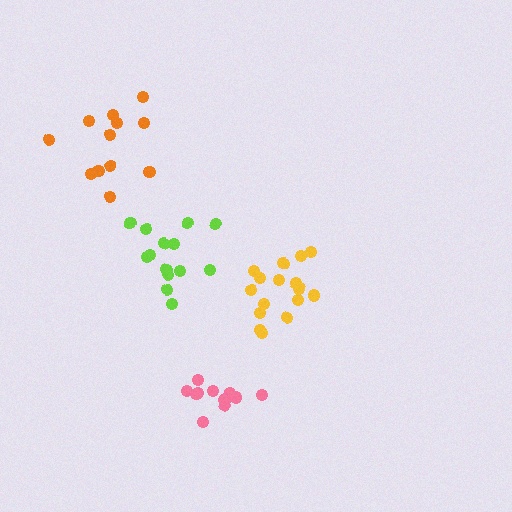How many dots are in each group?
Group 1: 14 dots, Group 2: 13 dots, Group 3: 12 dots, Group 4: 17 dots (56 total).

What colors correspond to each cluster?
The clusters are colored: lime, pink, orange, yellow.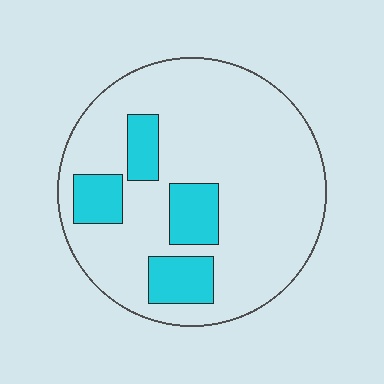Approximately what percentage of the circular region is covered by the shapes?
Approximately 20%.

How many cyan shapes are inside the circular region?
4.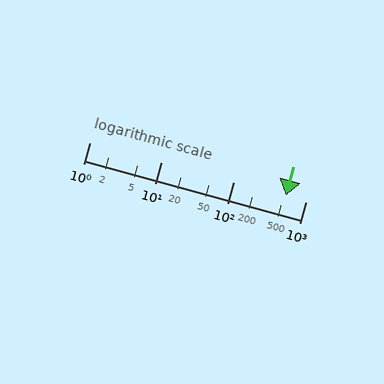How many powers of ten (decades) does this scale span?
The scale spans 3 decades, from 1 to 1000.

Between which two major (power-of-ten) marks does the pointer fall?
The pointer is between 100 and 1000.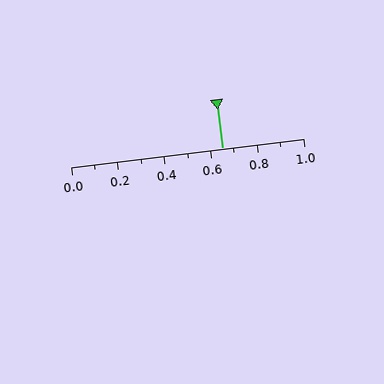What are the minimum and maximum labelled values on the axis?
The axis runs from 0.0 to 1.0.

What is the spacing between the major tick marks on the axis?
The major ticks are spaced 0.2 apart.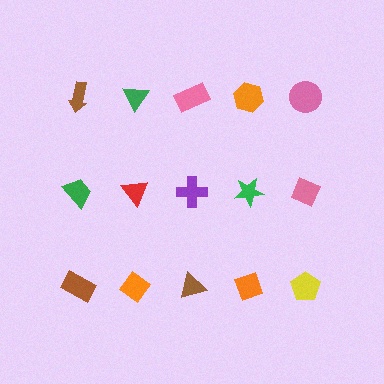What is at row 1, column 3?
A pink rectangle.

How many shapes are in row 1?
5 shapes.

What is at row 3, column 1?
A brown rectangle.